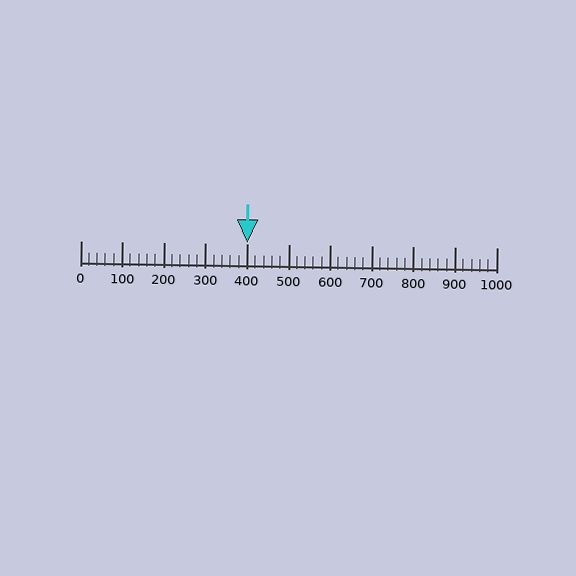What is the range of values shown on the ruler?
The ruler shows values from 0 to 1000.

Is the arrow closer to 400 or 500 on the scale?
The arrow is closer to 400.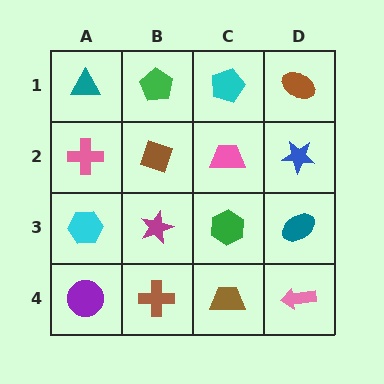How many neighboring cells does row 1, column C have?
3.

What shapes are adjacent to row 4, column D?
A teal ellipse (row 3, column D), a brown trapezoid (row 4, column C).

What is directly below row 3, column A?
A purple circle.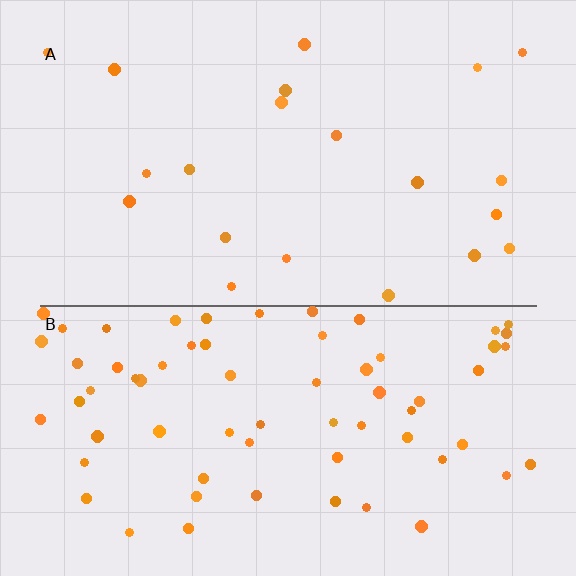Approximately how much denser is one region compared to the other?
Approximately 3.2× — region B over region A.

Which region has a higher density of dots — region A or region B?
B (the bottom).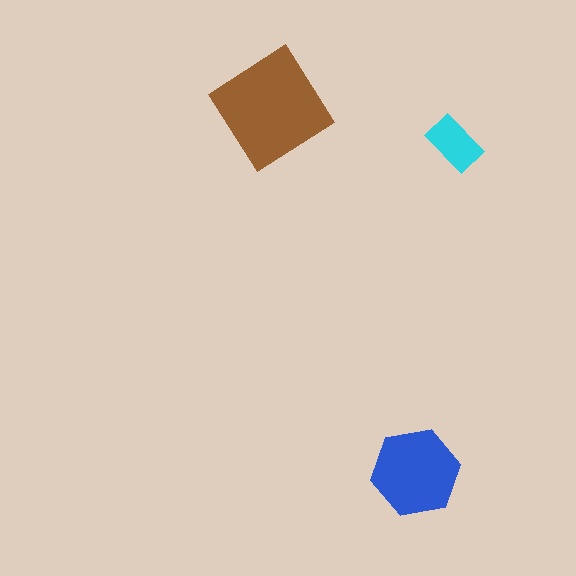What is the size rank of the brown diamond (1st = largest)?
1st.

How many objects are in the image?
There are 3 objects in the image.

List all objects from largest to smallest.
The brown diamond, the blue hexagon, the cyan rectangle.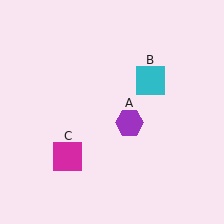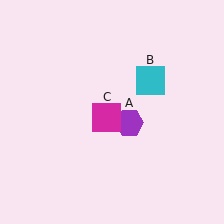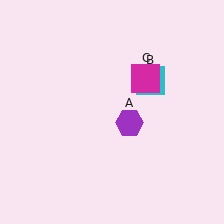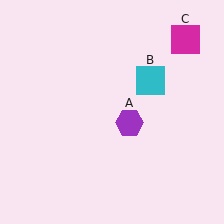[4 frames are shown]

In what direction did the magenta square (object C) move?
The magenta square (object C) moved up and to the right.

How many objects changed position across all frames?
1 object changed position: magenta square (object C).